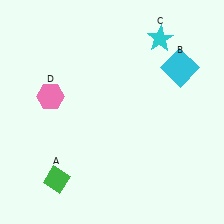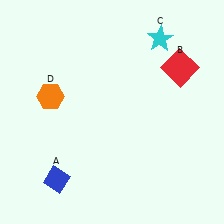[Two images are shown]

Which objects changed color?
A changed from green to blue. B changed from cyan to red. D changed from pink to orange.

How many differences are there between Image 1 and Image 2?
There are 3 differences between the two images.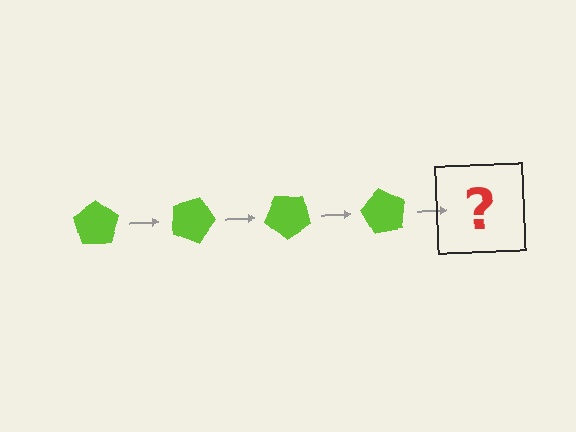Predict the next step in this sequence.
The next step is a lime pentagon rotated 80 degrees.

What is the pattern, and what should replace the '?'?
The pattern is that the pentagon rotates 20 degrees each step. The '?' should be a lime pentagon rotated 80 degrees.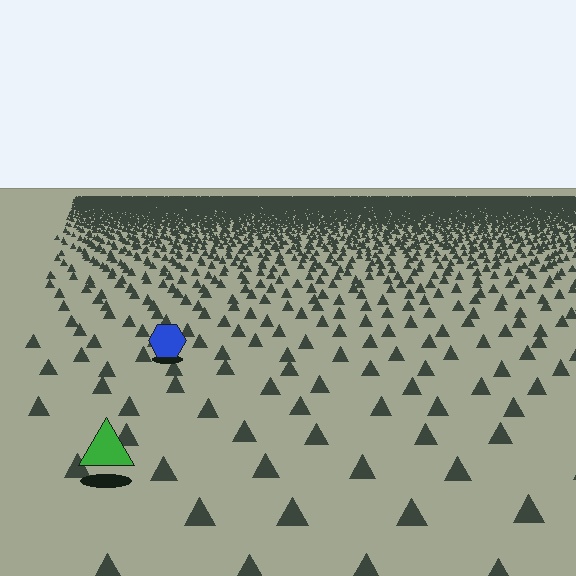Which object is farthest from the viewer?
The blue hexagon is farthest from the viewer. It appears smaller and the ground texture around it is denser.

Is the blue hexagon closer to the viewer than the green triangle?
No. The green triangle is closer — you can tell from the texture gradient: the ground texture is coarser near it.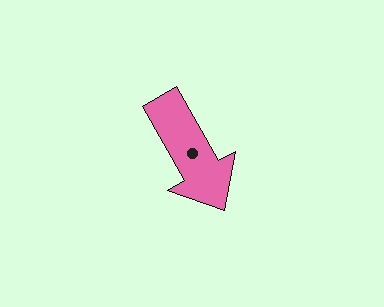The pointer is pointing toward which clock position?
Roughly 5 o'clock.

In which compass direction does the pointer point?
Southeast.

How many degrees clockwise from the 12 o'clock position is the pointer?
Approximately 150 degrees.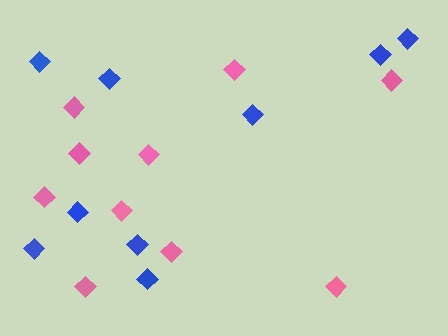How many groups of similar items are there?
There are 2 groups: one group of pink diamonds (10) and one group of blue diamonds (9).